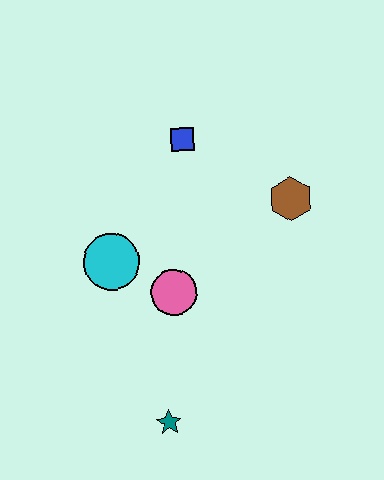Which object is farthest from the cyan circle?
The brown hexagon is farthest from the cyan circle.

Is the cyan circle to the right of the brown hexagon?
No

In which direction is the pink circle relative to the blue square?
The pink circle is below the blue square.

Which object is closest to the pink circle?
The cyan circle is closest to the pink circle.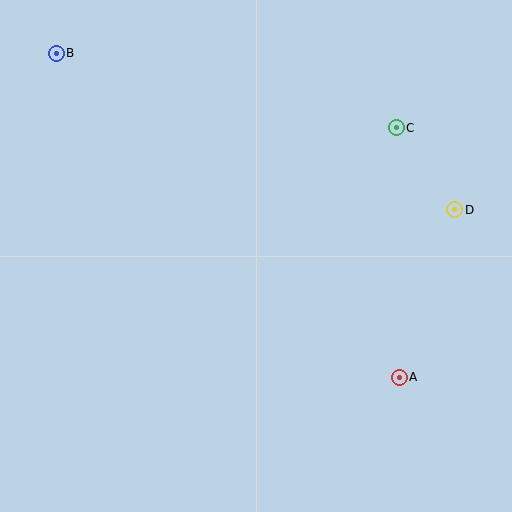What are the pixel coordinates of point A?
Point A is at (399, 377).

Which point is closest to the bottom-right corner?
Point A is closest to the bottom-right corner.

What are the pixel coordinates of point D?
Point D is at (455, 210).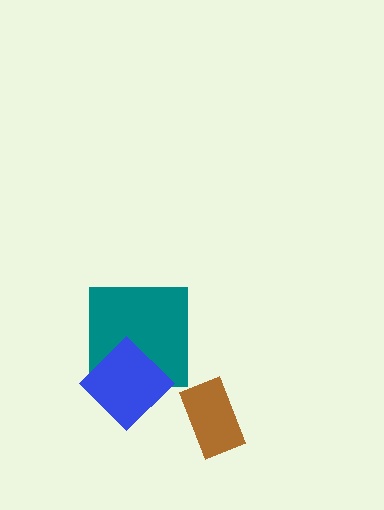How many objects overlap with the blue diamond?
1 object overlaps with the blue diamond.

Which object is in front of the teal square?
The blue diamond is in front of the teal square.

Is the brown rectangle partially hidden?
No, no other shape covers it.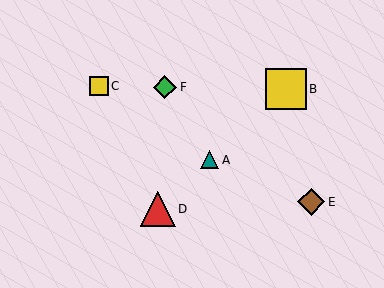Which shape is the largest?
The yellow square (labeled B) is the largest.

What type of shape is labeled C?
Shape C is a yellow square.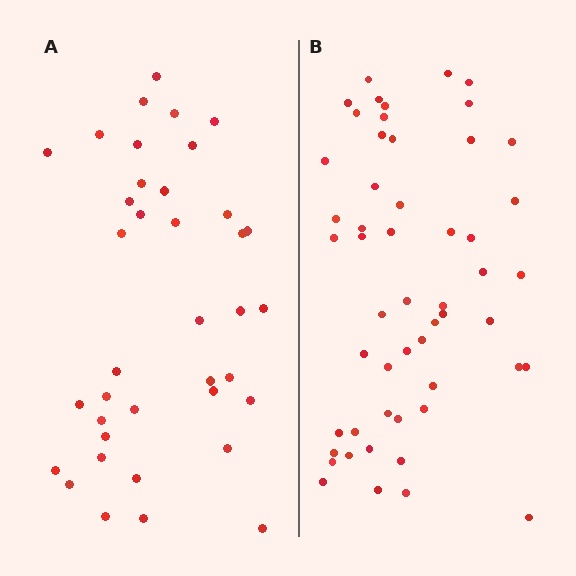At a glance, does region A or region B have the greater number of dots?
Region B (the right region) has more dots.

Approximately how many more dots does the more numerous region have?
Region B has approximately 15 more dots than region A.